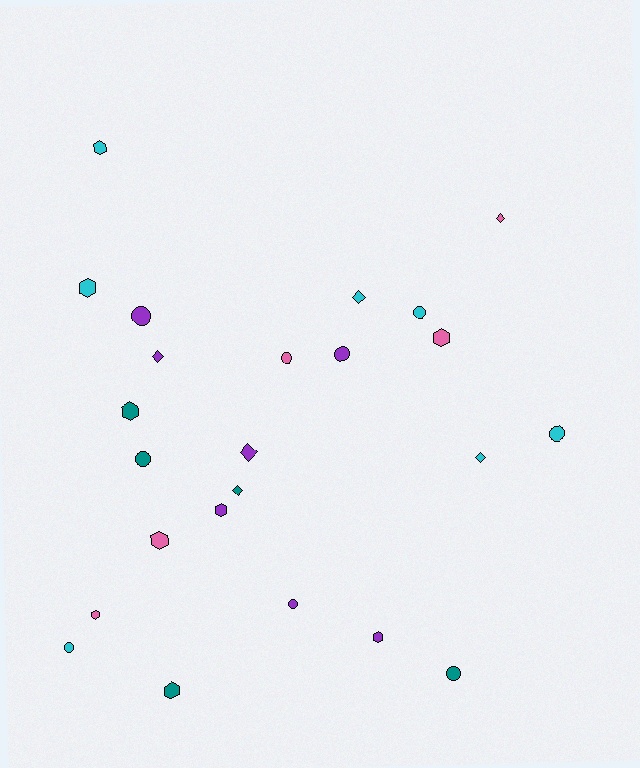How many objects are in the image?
There are 24 objects.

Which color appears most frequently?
Purple, with 7 objects.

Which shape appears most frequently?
Hexagon, with 9 objects.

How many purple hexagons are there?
There are 2 purple hexagons.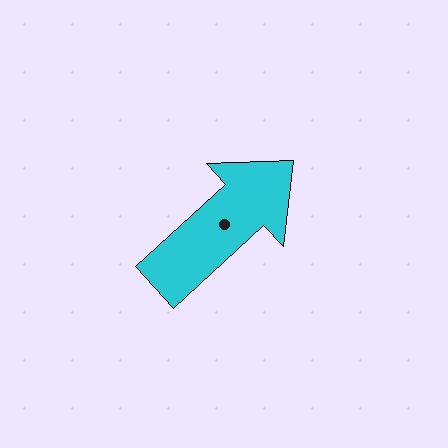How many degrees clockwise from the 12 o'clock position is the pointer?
Approximately 48 degrees.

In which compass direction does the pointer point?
Northeast.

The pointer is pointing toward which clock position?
Roughly 2 o'clock.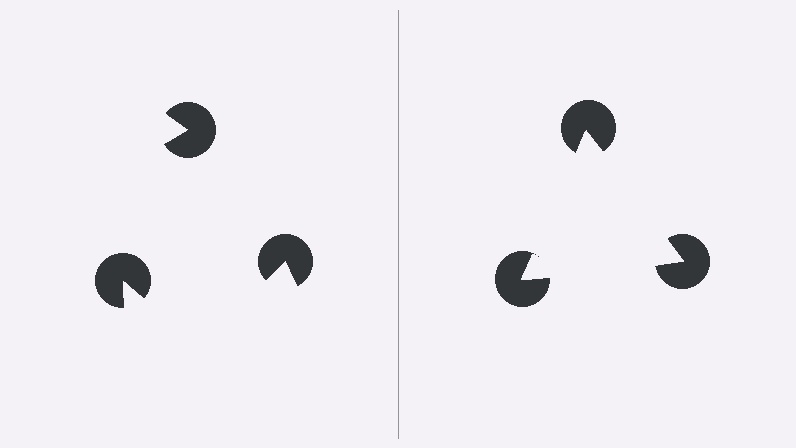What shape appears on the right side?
An illusory triangle.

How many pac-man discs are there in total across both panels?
6 — 3 on each side.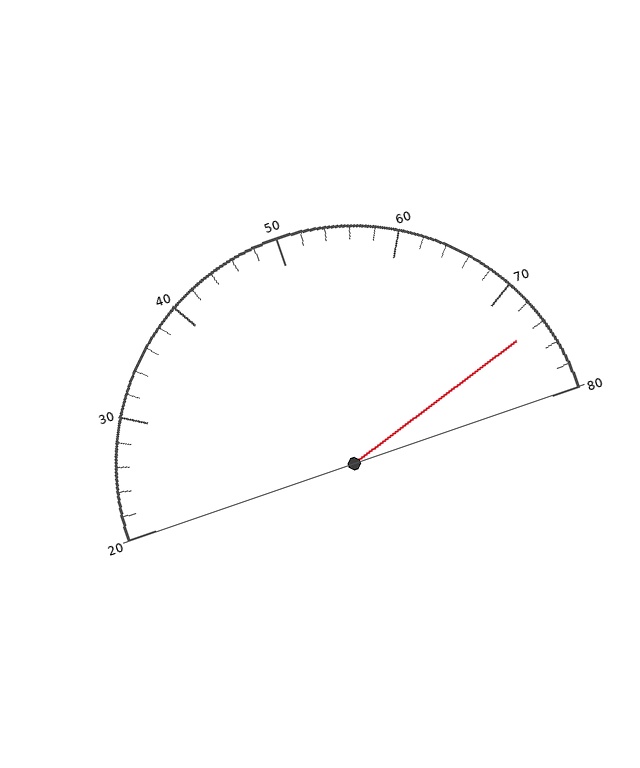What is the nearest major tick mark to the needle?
The nearest major tick mark is 70.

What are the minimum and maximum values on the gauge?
The gauge ranges from 20 to 80.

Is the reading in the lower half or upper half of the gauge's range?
The reading is in the upper half of the range (20 to 80).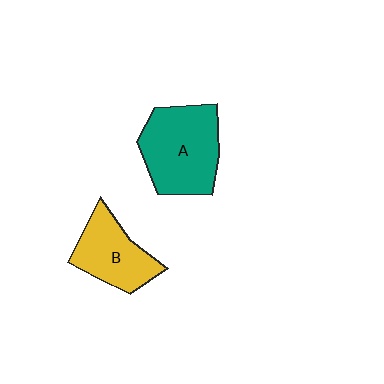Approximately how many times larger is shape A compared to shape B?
Approximately 1.4 times.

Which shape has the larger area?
Shape A (teal).